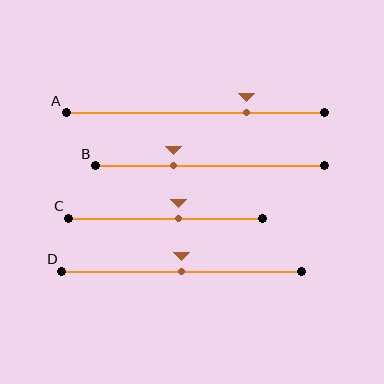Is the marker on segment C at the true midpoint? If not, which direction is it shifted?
No, the marker on segment C is shifted to the right by about 7% of the segment length.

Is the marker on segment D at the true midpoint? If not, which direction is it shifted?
Yes, the marker on segment D is at the true midpoint.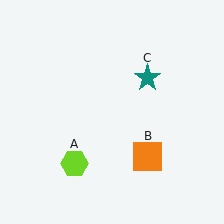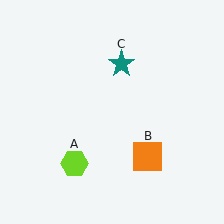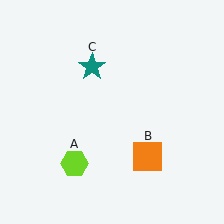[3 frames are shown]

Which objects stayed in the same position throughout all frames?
Lime hexagon (object A) and orange square (object B) remained stationary.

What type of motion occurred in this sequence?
The teal star (object C) rotated counterclockwise around the center of the scene.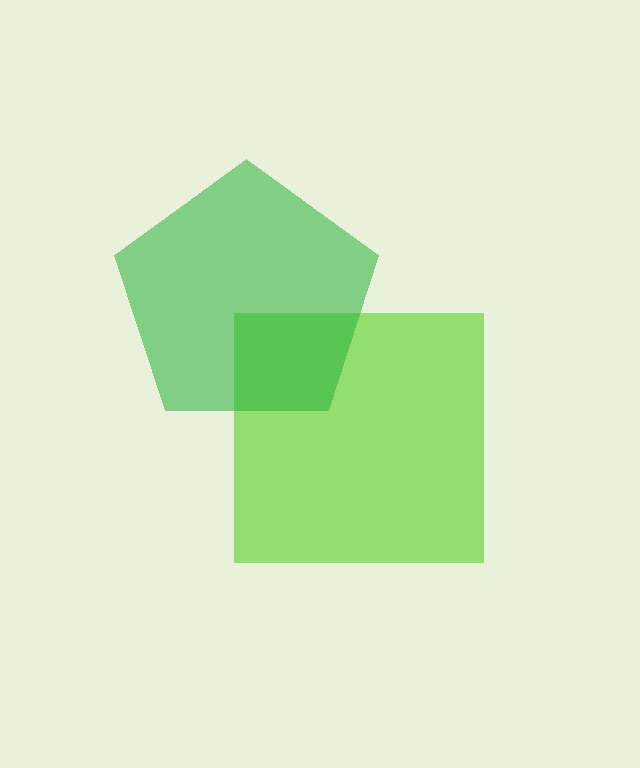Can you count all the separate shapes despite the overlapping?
Yes, there are 2 separate shapes.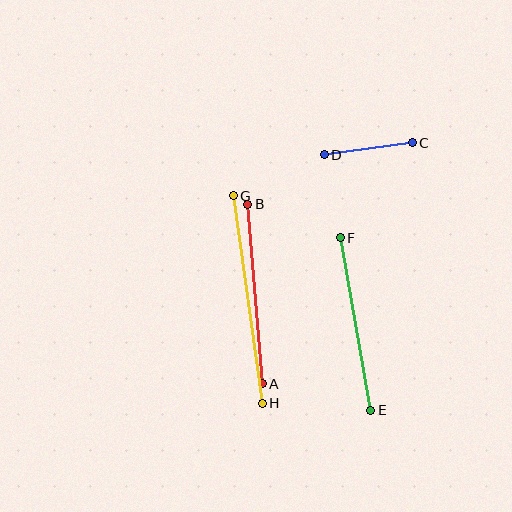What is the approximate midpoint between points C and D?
The midpoint is at approximately (368, 149) pixels.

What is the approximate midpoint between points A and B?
The midpoint is at approximately (255, 294) pixels.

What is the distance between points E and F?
The distance is approximately 176 pixels.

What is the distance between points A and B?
The distance is approximately 180 pixels.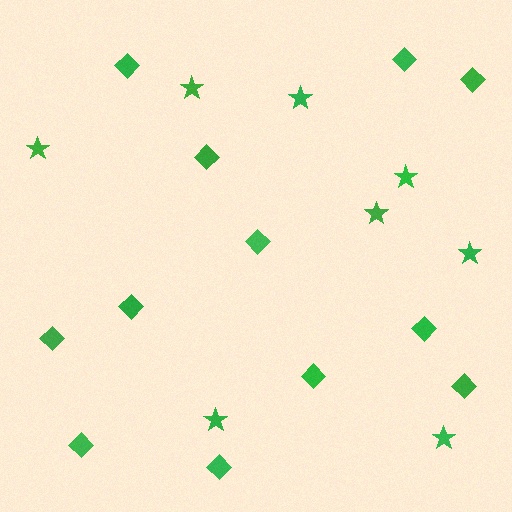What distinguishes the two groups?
There are 2 groups: one group of stars (8) and one group of diamonds (12).